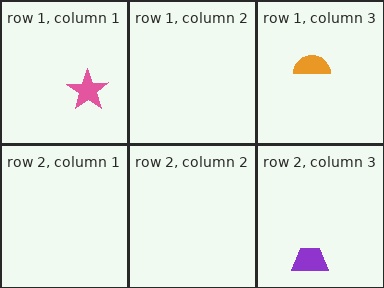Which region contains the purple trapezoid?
The row 2, column 3 region.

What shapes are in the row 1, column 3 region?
The orange semicircle.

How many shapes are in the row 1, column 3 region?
1.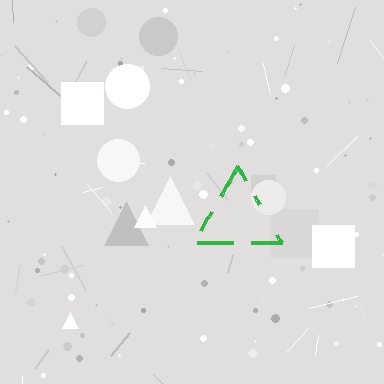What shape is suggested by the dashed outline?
The dashed outline suggests a triangle.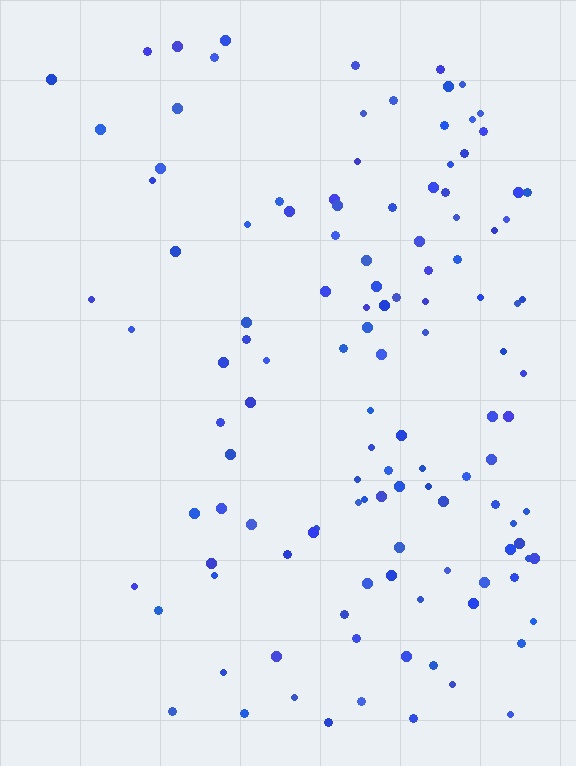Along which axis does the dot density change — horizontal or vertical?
Horizontal.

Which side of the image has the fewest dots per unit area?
The left.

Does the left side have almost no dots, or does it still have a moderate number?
Still a moderate number, just noticeably fewer than the right.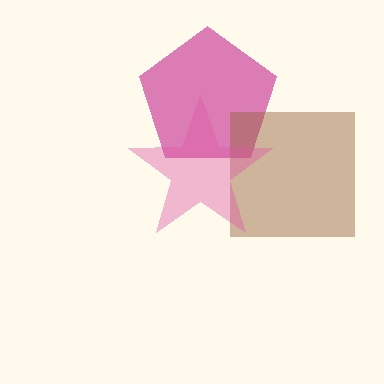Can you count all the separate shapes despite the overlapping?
Yes, there are 3 separate shapes.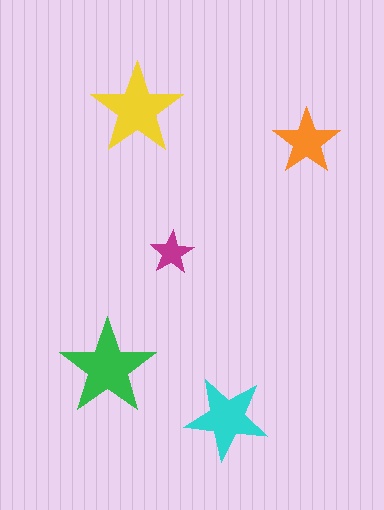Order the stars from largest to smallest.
the green one, the yellow one, the cyan one, the orange one, the magenta one.